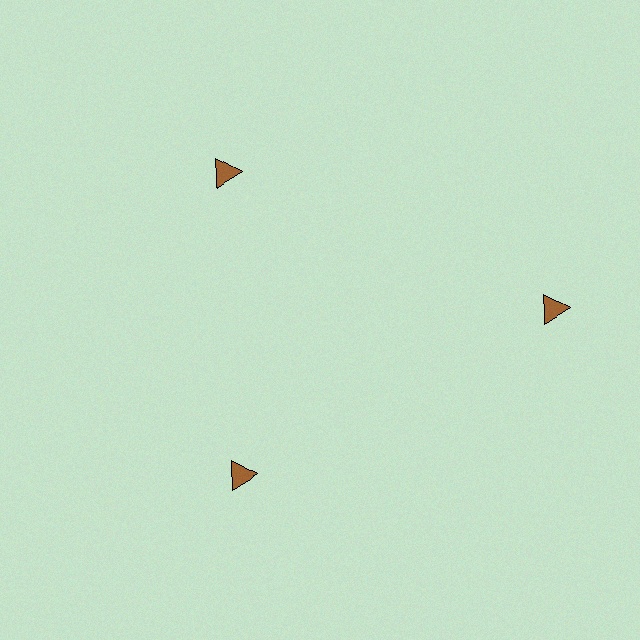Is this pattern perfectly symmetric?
No. The 3 brown triangles are arranged in a ring, but one element near the 3 o'clock position is pushed outward from the center, breaking the 3-fold rotational symmetry.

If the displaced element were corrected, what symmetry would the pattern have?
It would have 3-fold rotational symmetry — the pattern would map onto itself every 120 degrees.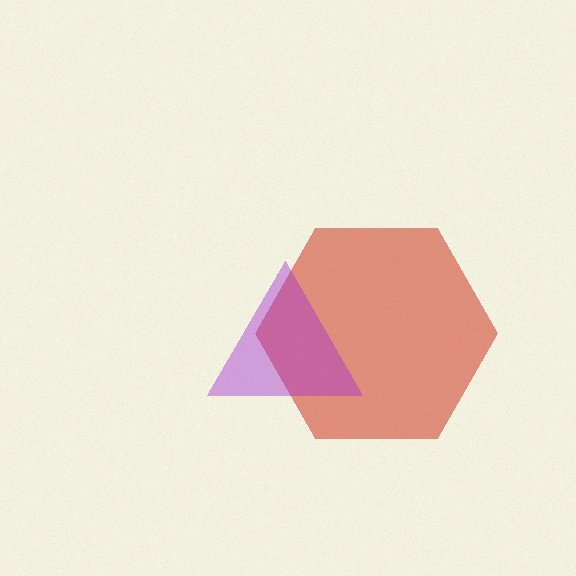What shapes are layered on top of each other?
The layered shapes are: a red hexagon, a purple triangle.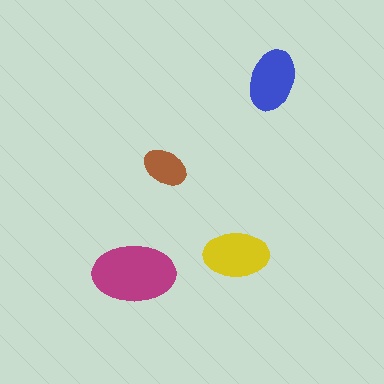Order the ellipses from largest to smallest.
the magenta one, the yellow one, the blue one, the brown one.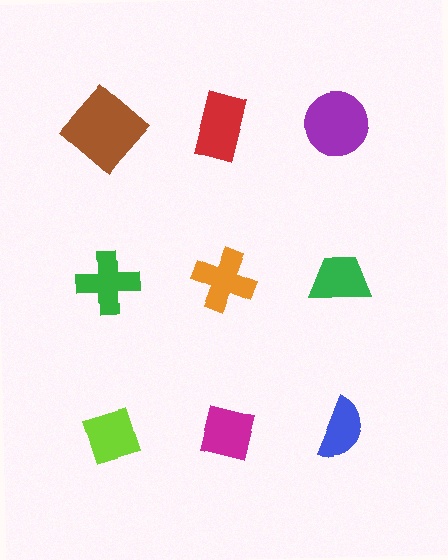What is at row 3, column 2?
A magenta square.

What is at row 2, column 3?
A green trapezoid.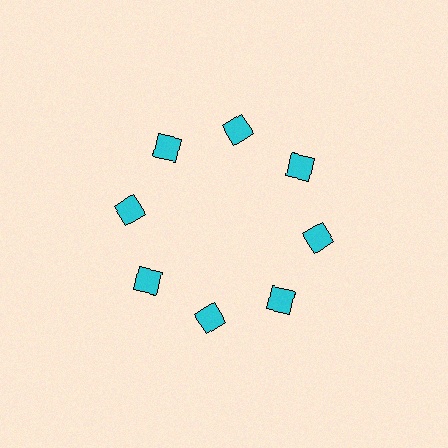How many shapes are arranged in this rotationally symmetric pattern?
There are 8 shapes, arranged in 8 groups of 1.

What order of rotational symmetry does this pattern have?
This pattern has 8-fold rotational symmetry.